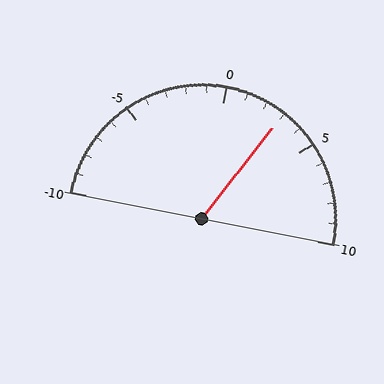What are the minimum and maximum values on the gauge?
The gauge ranges from -10 to 10.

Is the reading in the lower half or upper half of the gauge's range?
The reading is in the upper half of the range (-10 to 10).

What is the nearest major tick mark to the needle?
The nearest major tick mark is 5.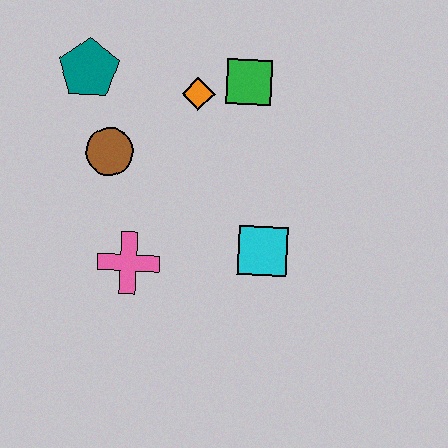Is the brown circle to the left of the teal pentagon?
No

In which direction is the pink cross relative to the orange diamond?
The pink cross is below the orange diamond.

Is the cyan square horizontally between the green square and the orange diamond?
No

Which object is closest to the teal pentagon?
The brown circle is closest to the teal pentagon.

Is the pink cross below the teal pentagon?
Yes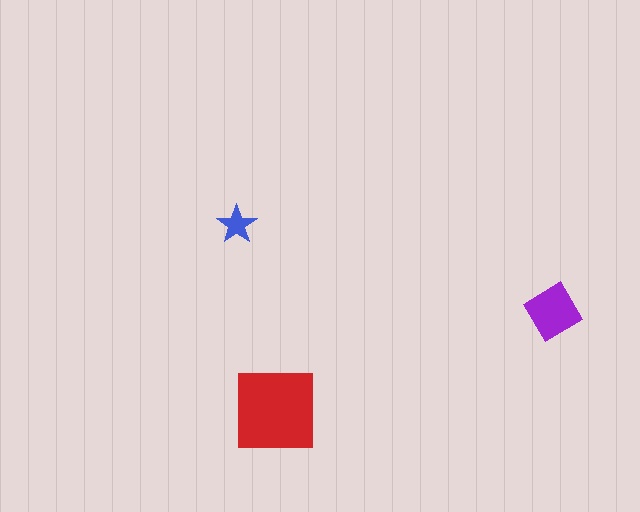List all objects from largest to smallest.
The red square, the purple diamond, the blue star.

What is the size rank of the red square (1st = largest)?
1st.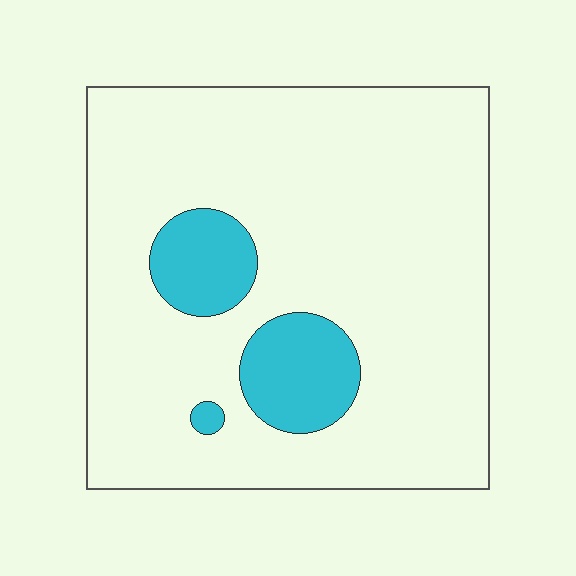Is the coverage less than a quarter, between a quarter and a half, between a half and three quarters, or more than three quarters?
Less than a quarter.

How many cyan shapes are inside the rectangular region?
3.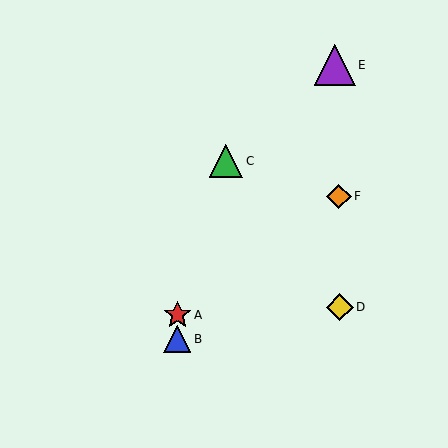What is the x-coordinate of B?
Object B is at x≈177.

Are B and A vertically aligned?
Yes, both are at x≈177.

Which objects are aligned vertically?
Objects A, B are aligned vertically.